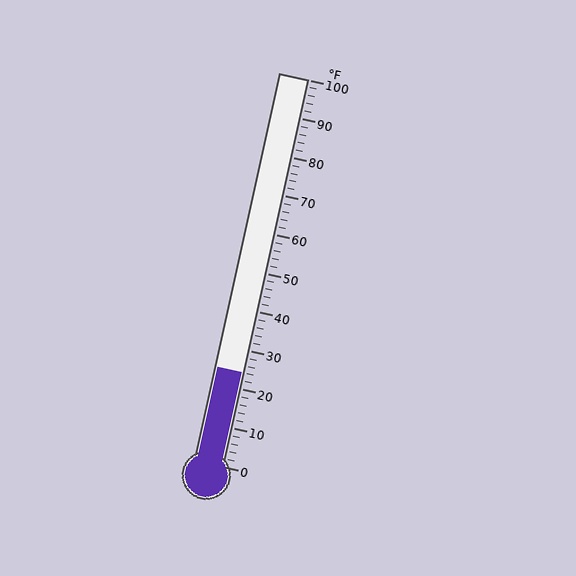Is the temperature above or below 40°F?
The temperature is below 40°F.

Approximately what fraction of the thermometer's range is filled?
The thermometer is filled to approximately 25% of its range.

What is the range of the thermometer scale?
The thermometer scale ranges from 0°F to 100°F.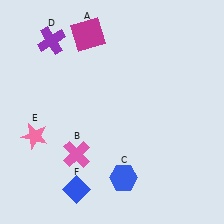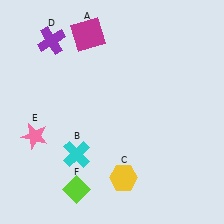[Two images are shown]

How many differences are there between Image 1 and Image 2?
There are 3 differences between the two images.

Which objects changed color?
B changed from pink to cyan. C changed from blue to yellow. F changed from blue to lime.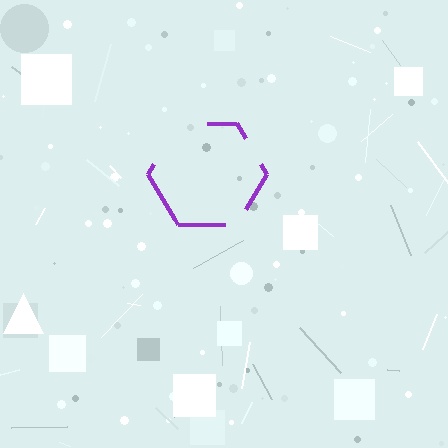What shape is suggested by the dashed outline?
The dashed outline suggests a hexagon.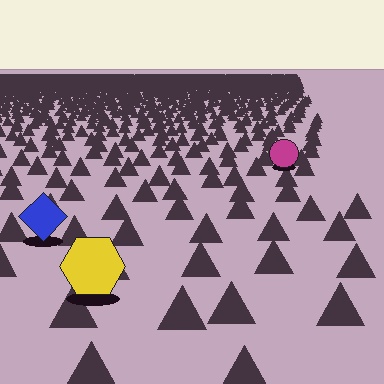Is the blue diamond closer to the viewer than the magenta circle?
Yes. The blue diamond is closer — you can tell from the texture gradient: the ground texture is coarser near it.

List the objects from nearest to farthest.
From nearest to farthest: the yellow hexagon, the blue diamond, the magenta circle.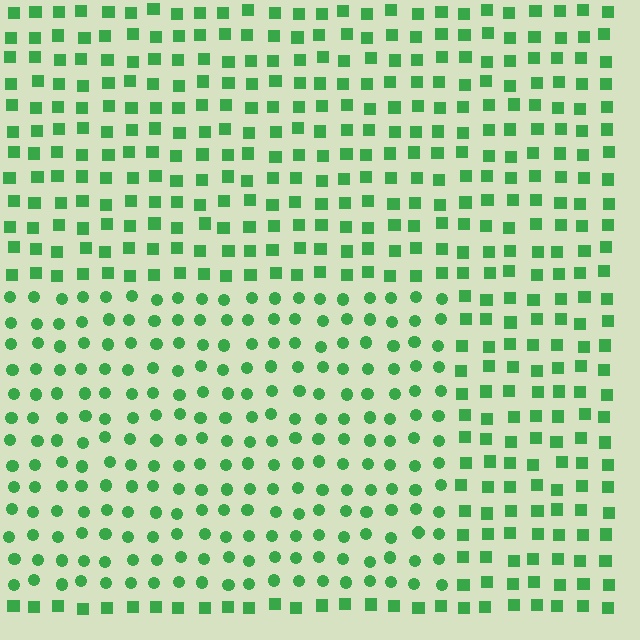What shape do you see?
I see a rectangle.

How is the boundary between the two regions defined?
The boundary is defined by a change in element shape: circles inside vs. squares outside. All elements share the same color and spacing.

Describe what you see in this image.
The image is filled with small green elements arranged in a uniform grid. A rectangle-shaped region contains circles, while the surrounding area contains squares. The boundary is defined purely by the change in element shape.